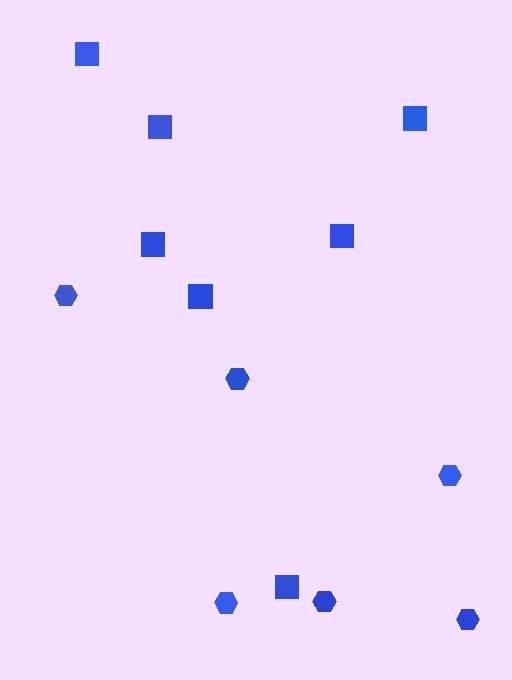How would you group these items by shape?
There are 2 groups: one group of hexagons (6) and one group of squares (7).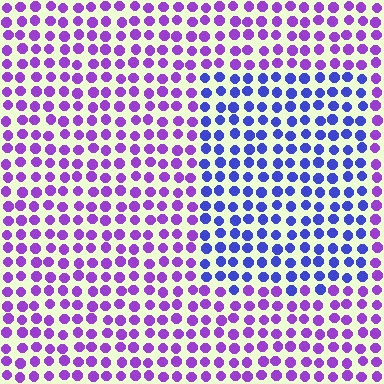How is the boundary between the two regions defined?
The boundary is defined purely by a slight shift in hue (about 41 degrees). Spacing, size, and orientation are identical on both sides.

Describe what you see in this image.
The image is filled with small purple elements in a uniform arrangement. A rectangle-shaped region is visible where the elements are tinted to a slightly different hue, forming a subtle color boundary.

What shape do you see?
I see a rectangle.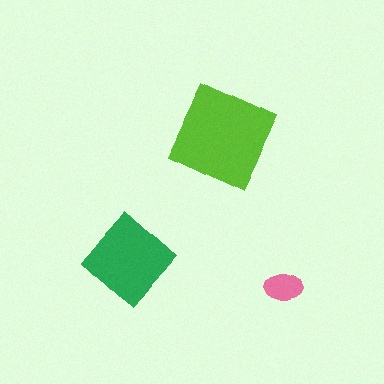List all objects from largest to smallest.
The lime diamond, the green diamond, the pink ellipse.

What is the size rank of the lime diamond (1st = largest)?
1st.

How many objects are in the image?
There are 3 objects in the image.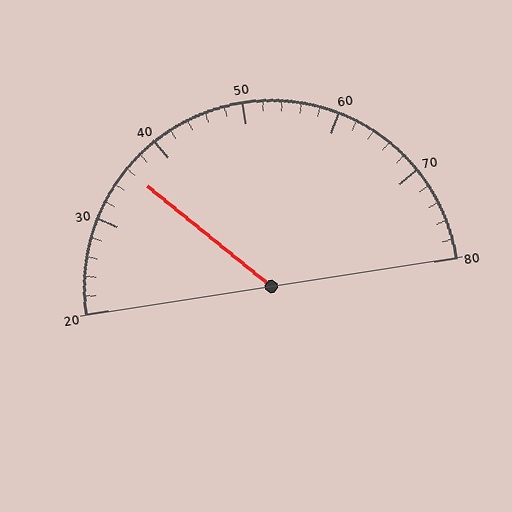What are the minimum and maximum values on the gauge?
The gauge ranges from 20 to 80.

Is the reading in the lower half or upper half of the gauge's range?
The reading is in the lower half of the range (20 to 80).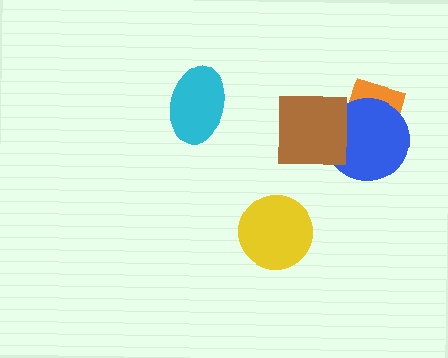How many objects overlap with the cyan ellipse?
0 objects overlap with the cyan ellipse.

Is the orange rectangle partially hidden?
Yes, it is partially covered by another shape.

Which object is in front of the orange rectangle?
The blue circle is in front of the orange rectangle.